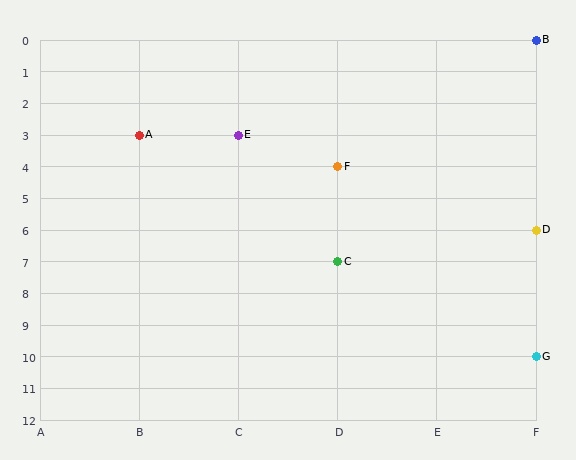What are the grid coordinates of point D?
Point D is at grid coordinates (F, 6).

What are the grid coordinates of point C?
Point C is at grid coordinates (D, 7).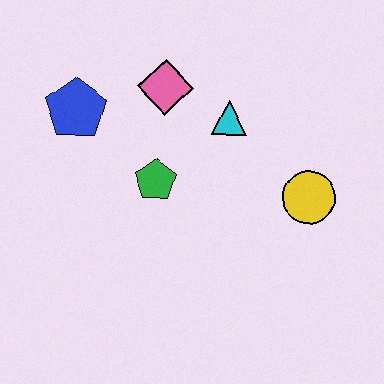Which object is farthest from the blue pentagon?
The yellow circle is farthest from the blue pentagon.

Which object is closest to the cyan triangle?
The pink diamond is closest to the cyan triangle.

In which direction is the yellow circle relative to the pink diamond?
The yellow circle is to the right of the pink diamond.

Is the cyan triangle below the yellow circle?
No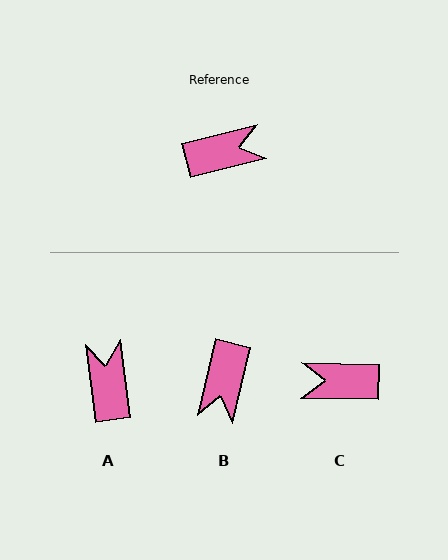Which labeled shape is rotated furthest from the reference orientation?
C, about 165 degrees away.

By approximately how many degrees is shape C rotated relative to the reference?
Approximately 165 degrees counter-clockwise.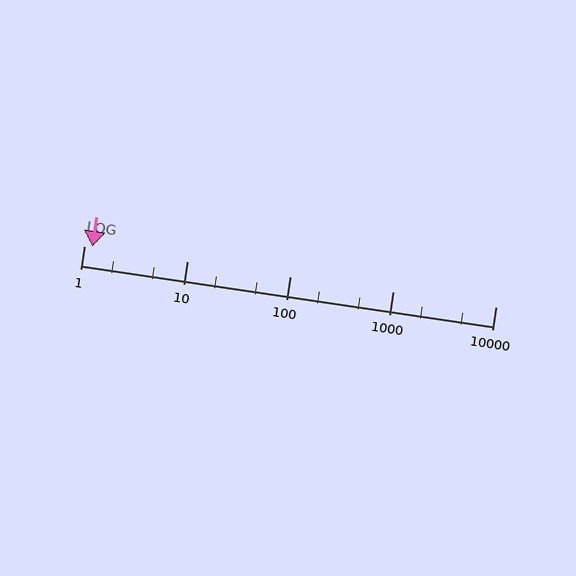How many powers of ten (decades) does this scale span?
The scale spans 4 decades, from 1 to 10000.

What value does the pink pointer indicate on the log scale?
The pointer indicates approximately 1.2.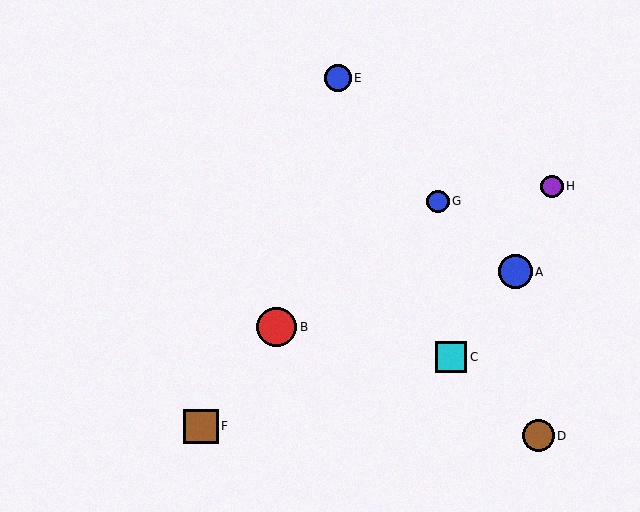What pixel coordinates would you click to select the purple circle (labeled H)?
Click at (552, 186) to select the purple circle H.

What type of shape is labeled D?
Shape D is a brown circle.